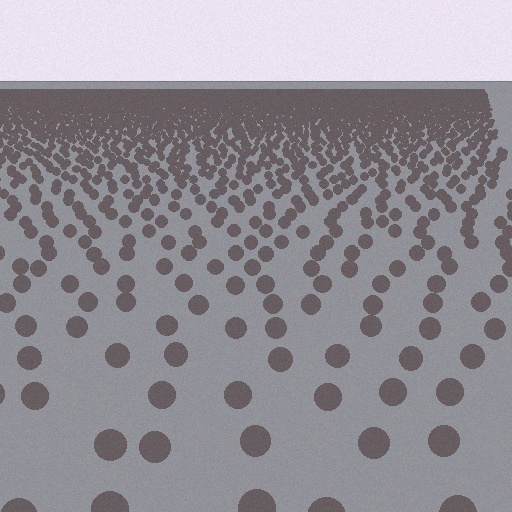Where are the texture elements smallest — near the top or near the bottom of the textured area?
Near the top.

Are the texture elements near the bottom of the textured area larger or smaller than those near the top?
Larger. Near the bottom, elements are closer to the viewer and appear at a bigger on-screen size.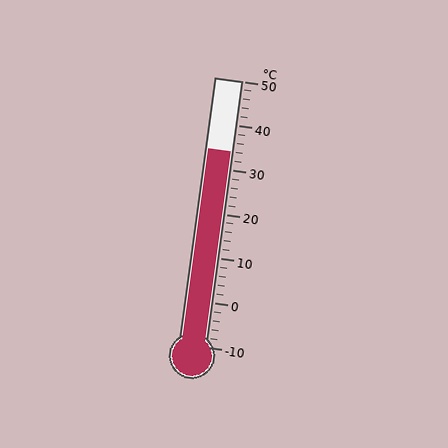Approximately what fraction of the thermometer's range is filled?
The thermometer is filled to approximately 75% of its range.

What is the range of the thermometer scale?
The thermometer scale ranges from -10°C to 50°C.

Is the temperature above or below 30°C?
The temperature is above 30°C.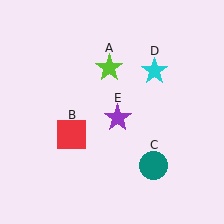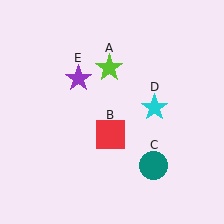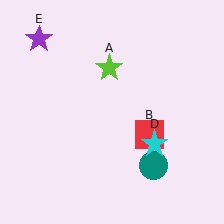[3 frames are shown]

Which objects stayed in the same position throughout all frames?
Lime star (object A) and teal circle (object C) remained stationary.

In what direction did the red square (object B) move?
The red square (object B) moved right.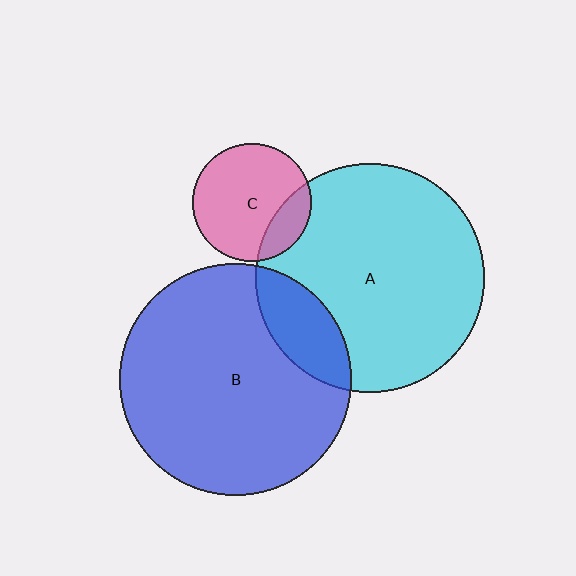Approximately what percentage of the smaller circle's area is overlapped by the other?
Approximately 20%.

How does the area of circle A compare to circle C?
Approximately 3.7 times.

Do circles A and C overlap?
Yes.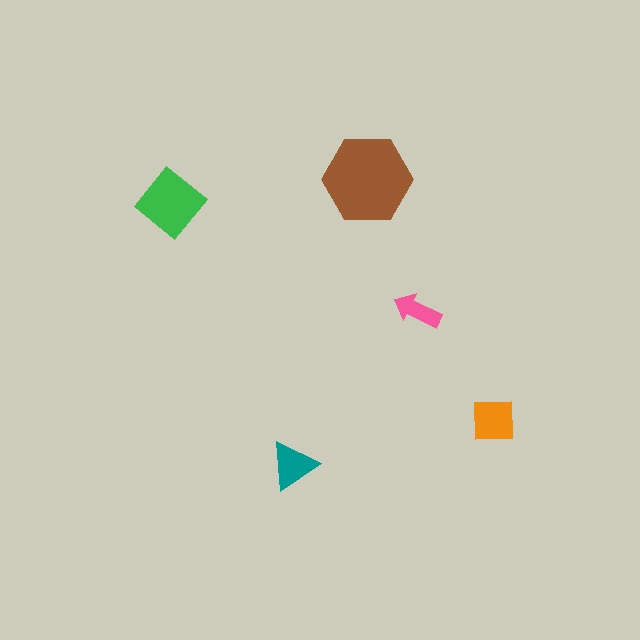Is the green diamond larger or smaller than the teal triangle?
Larger.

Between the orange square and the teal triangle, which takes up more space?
The orange square.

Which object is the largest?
The brown hexagon.